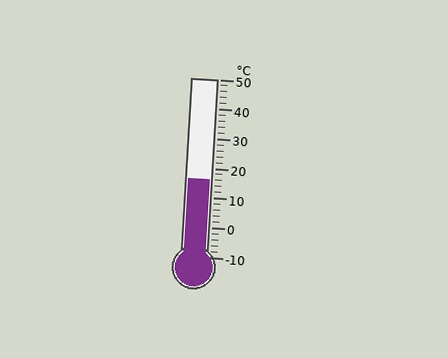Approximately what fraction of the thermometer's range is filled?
The thermometer is filled to approximately 45% of its range.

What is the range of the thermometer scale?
The thermometer scale ranges from -10°C to 50°C.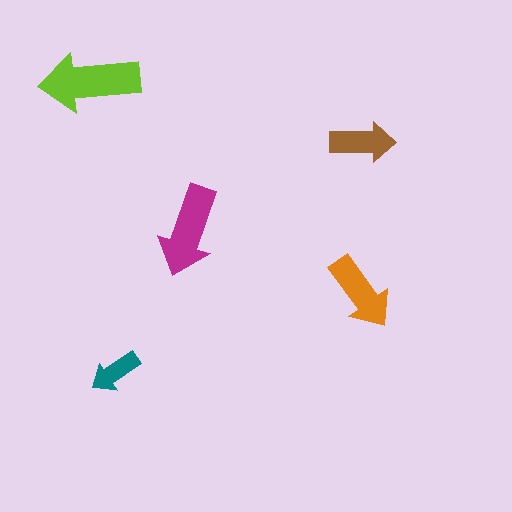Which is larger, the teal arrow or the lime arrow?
The lime one.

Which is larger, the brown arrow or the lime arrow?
The lime one.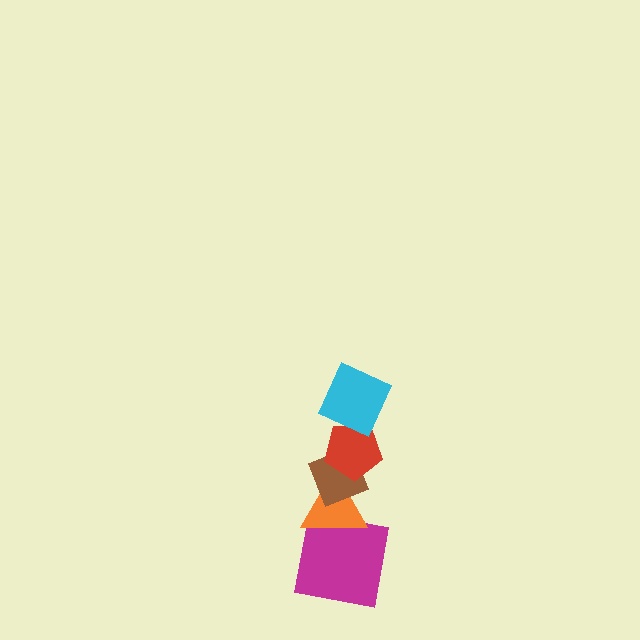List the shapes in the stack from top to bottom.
From top to bottom: the cyan square, the red pentagon, the brown diamond, the orange triangle, the magenta square.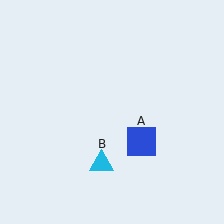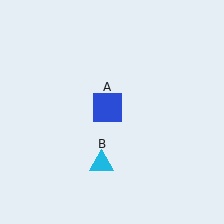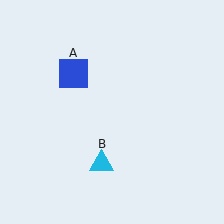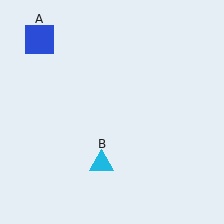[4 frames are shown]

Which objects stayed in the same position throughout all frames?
Cyan triangle (object B) remained stationary.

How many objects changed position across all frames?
1 object changed position: blue square (object A).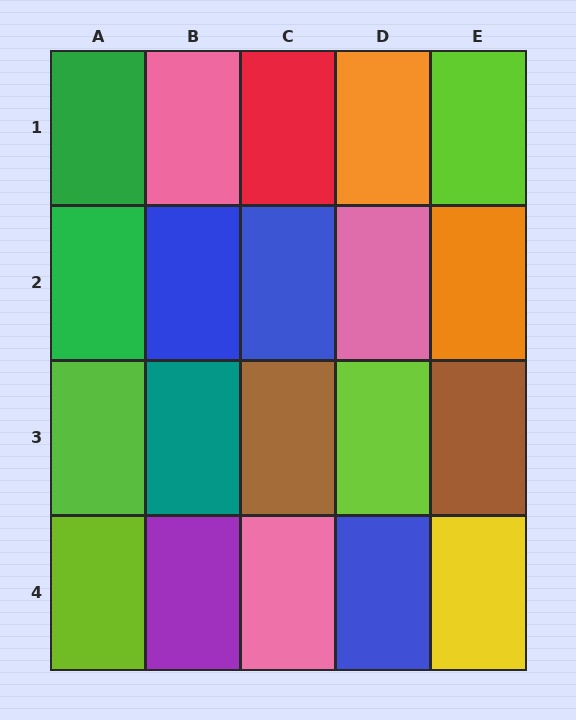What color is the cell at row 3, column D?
Lime.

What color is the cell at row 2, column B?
Blue.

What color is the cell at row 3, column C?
Brown.